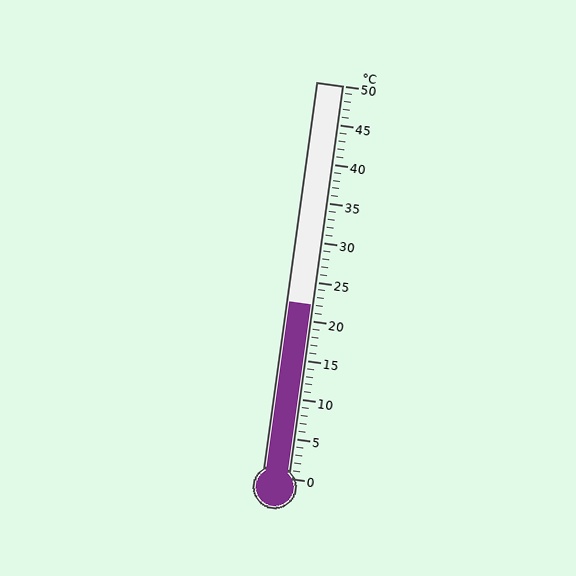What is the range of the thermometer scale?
The thermometer scale ranges from 0°C to 50°C.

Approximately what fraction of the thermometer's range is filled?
The thermometer is filled to approximately 45% of its range.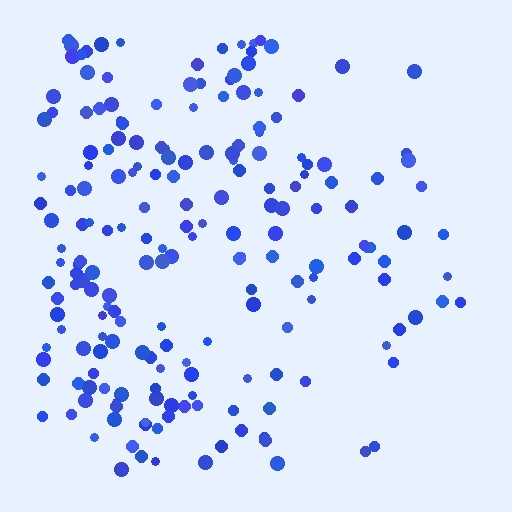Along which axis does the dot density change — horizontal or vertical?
Horizontal.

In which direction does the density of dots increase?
From right to left, with the left side densest.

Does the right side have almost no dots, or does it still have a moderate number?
Still a moderate number, just noticeably fewer than the left.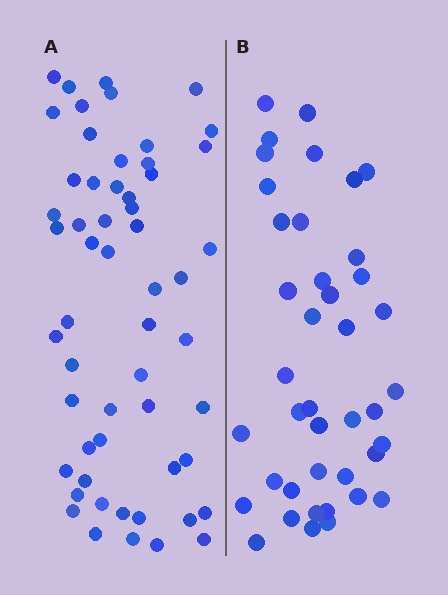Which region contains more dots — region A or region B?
Region A (the left region) has more dots.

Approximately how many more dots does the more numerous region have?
Region A has approximately 15 more dots than region B.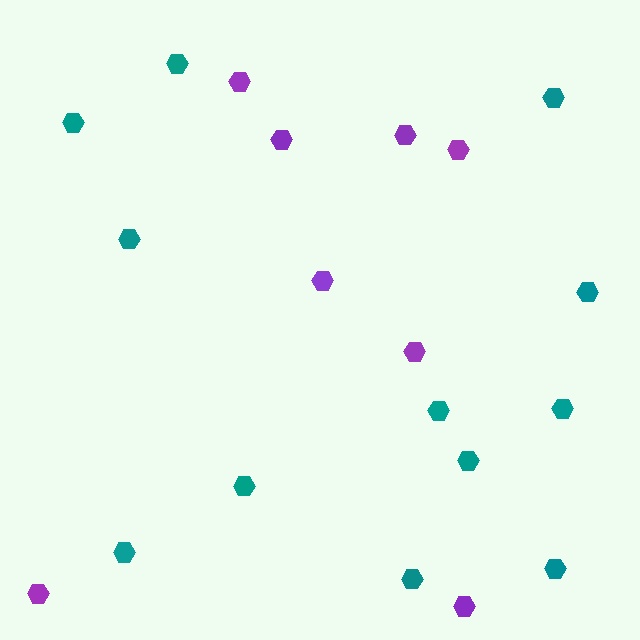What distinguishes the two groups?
There are 2 groups: one group of teal hexagons (12) and one group of purple hexagons (8).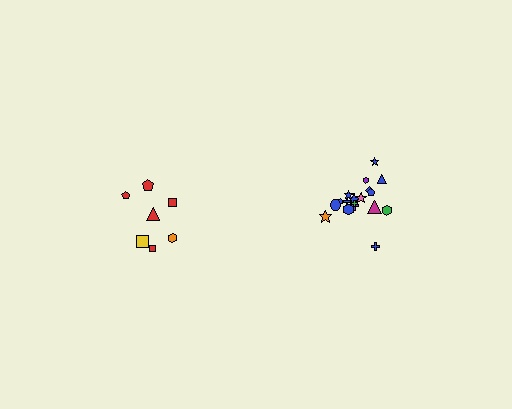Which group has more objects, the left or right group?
The right group.